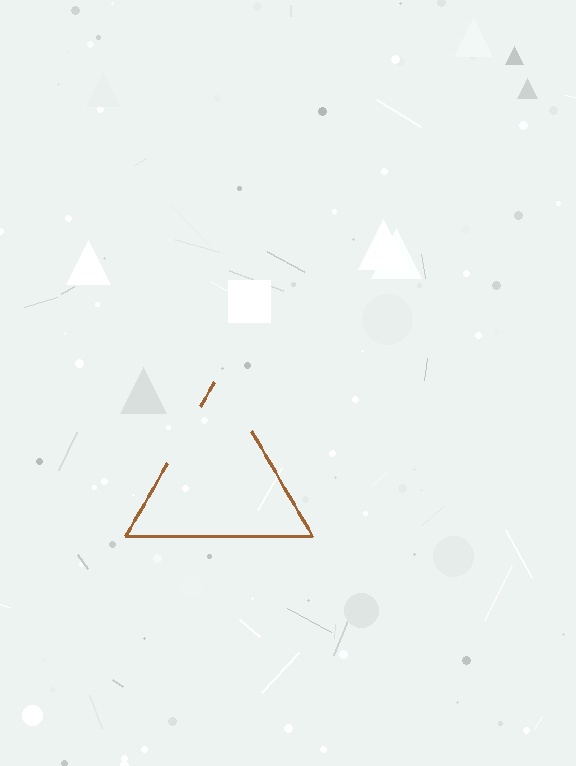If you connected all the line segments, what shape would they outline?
They would outline a triangle.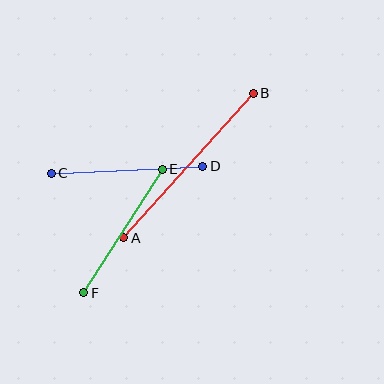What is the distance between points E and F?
The distance is approximately 146 pixels.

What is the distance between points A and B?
The distance is approximately 194 pixels.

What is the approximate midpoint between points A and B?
The midpoint is at approximately (188, 165) pixels.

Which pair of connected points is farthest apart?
Points A and B are farthest apart.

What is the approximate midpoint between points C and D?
The midpoint is at approximately (127, 170) pixels.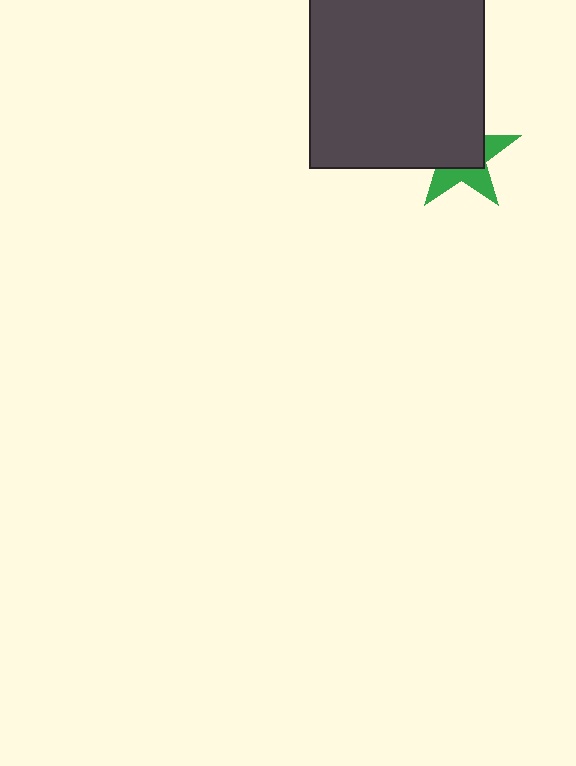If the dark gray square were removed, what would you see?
You would see the complete green star.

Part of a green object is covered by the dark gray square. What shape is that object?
It is a star.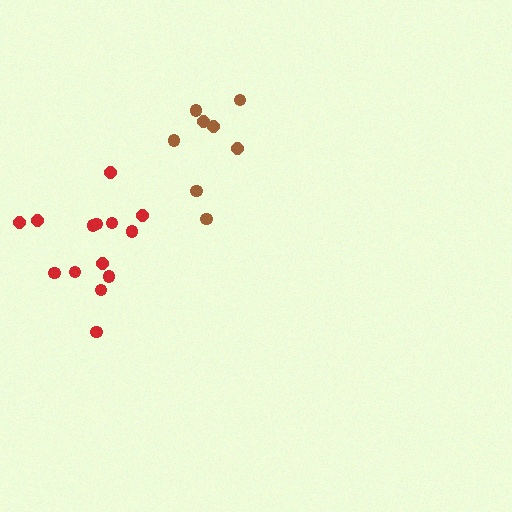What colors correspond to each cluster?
The clusters are colored: brown, red.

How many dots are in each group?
Group 1: 8 dots, Group 2: 14 dots (22 total).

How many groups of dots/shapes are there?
There are 2 groups.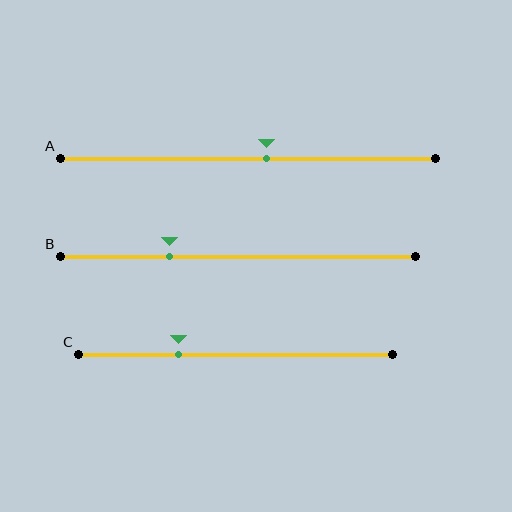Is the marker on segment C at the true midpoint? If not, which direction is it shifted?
No, the marker on segment C is shifted to the left by about 18% of the segment length.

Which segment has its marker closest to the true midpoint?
Segment A has its marker closest to the true midpoint.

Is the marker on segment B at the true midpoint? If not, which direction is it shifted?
No, the marker on segment B is shifted to the left by about 19% of the segment length.